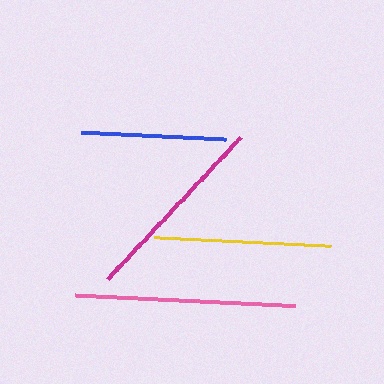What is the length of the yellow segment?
The yellow segment is approximately 177 pixels long.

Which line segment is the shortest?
The blue line is the shortest at approximately 145 pixels.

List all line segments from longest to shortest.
From longest to shortest: pink, magenta, yellow, blue.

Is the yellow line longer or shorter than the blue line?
The yellow line is longer than the blue line.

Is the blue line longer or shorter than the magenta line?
The magenta line is longer than the blue line.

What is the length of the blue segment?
The blue segment is approximately 145 pixels long.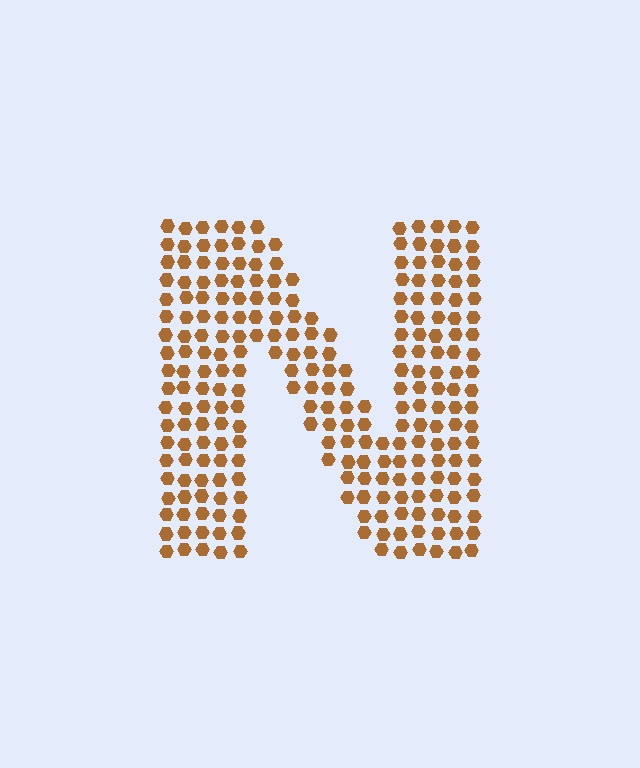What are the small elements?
The small elements are hexagons.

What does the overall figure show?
The overall figure shows the letter N.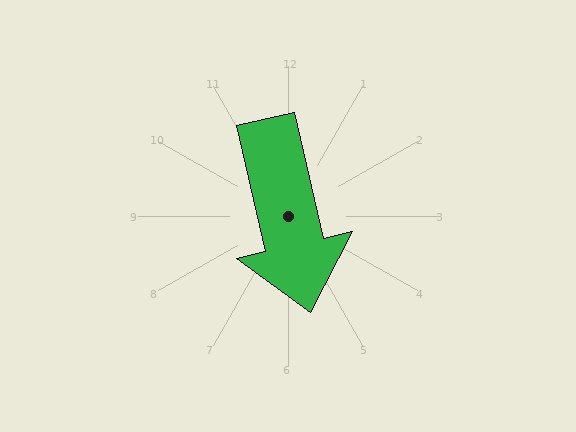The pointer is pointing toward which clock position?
Roughly 6 o'clock.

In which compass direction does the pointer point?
South.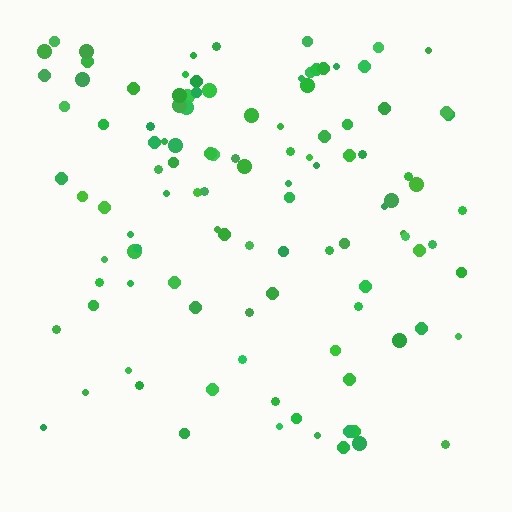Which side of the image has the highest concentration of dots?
The top.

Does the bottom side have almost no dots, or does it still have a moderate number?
Still a moderate number, just noticeably fewer than the top.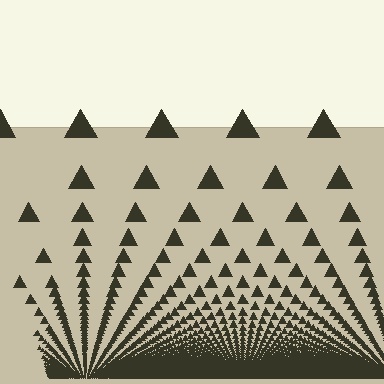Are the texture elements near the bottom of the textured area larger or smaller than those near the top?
Smaller. The gradient is inverted — elements near the bottom are smaller and denser.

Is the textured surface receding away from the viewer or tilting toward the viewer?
The surface appears to tilt toward the viewer. Texture elements get larger and sparser toward the top.